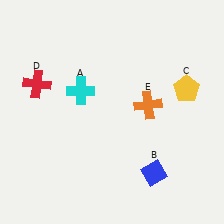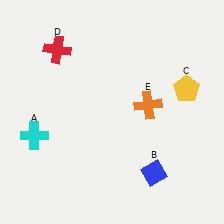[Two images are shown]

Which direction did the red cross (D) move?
The red cross (D) moved up.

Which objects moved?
The objects that moved are: the cyan cross (A), the red cross (D).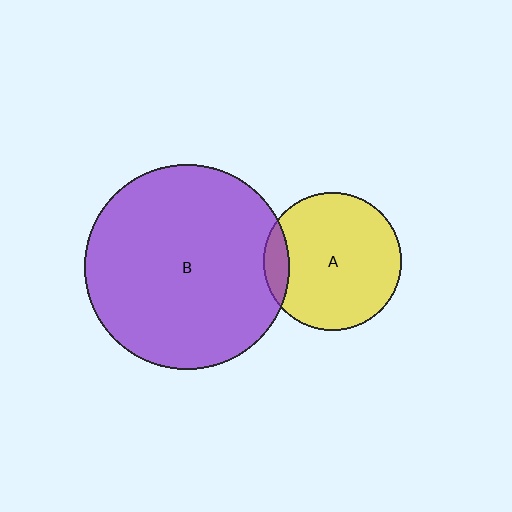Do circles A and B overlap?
Yes.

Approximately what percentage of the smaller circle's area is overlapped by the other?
Approximately 10%.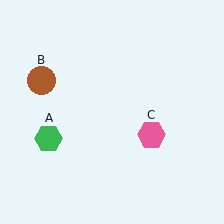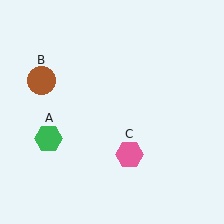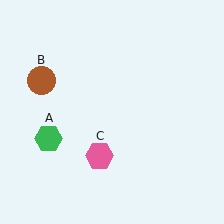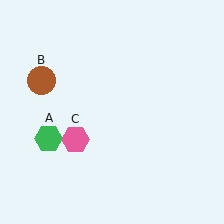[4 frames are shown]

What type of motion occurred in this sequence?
The pink hexagon (object C) rotated clockwise around the center of the scene.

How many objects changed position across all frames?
1 object changed position: pink hexagon (object C).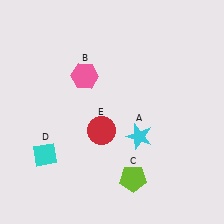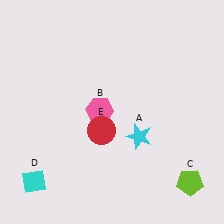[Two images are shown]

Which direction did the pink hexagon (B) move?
The pink hexagon (B) moved down.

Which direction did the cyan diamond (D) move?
The cyan diamond (D) moved down.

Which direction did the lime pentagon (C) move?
The lime pentagon (C) moved right.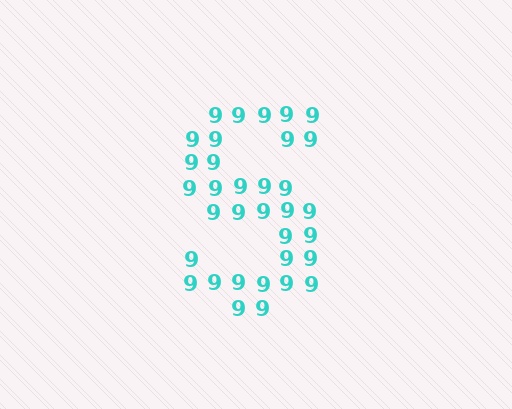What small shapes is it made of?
It is made of small digit 9's.